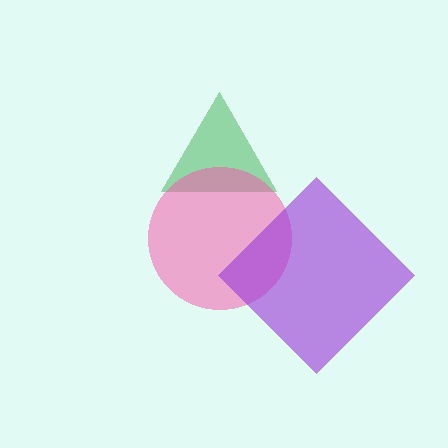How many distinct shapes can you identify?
There are 3 distinct shapes: a green triangle, a pink circle, a purple diamond.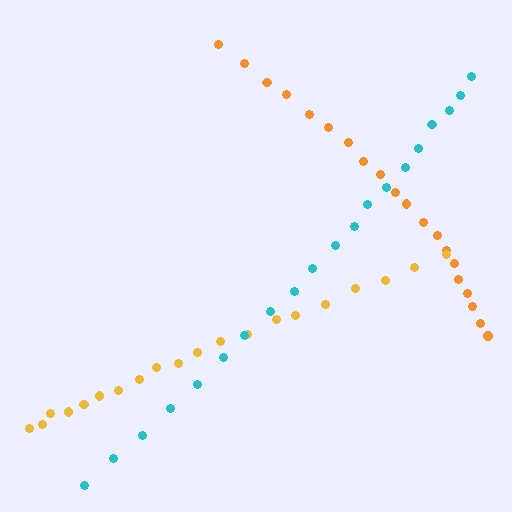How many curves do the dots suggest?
There are 3 distinct paths.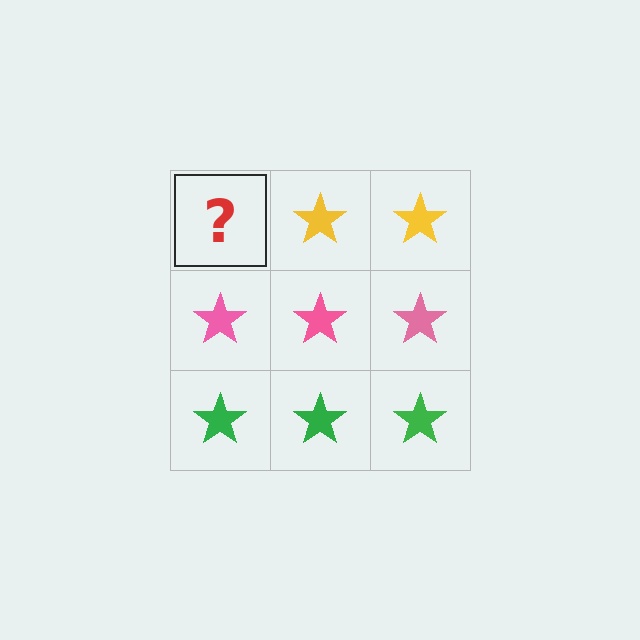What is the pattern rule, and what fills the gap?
The rule is that each row has a consistent color. The gap should be filled with a yellow star.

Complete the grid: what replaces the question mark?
The question mark should be replaced with a yellow star.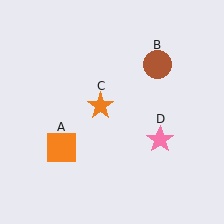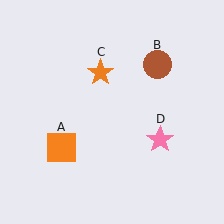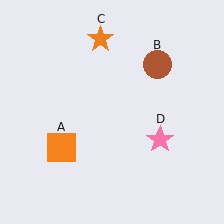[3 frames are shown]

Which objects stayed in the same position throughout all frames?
Orange square (object A) and brown circle (object B) and pink star (object D) remained stationary.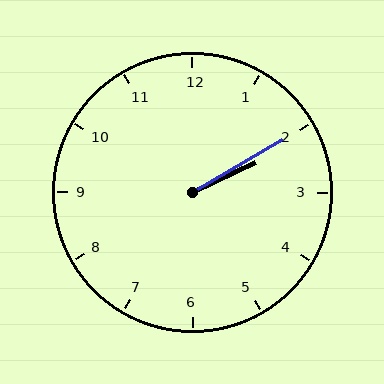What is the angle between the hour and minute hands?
Approximately 5 degrees.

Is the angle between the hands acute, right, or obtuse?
It is acute.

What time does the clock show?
2:10.